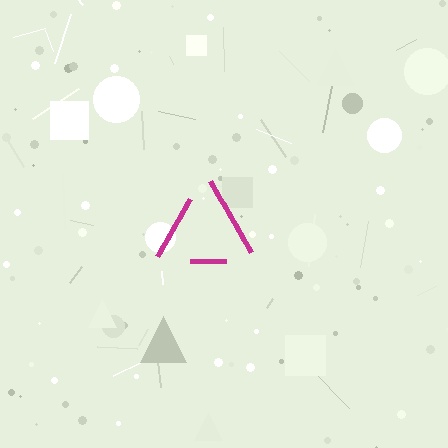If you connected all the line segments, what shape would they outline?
They would outline a triangle.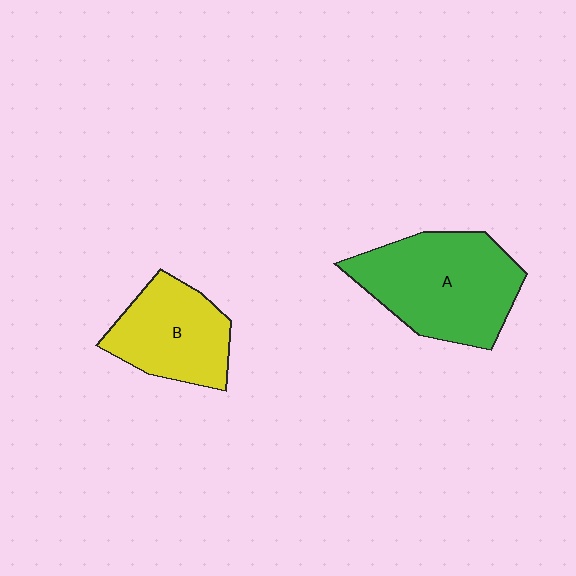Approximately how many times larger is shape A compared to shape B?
Approximately 1.4 times.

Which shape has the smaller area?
Shape B (yellow).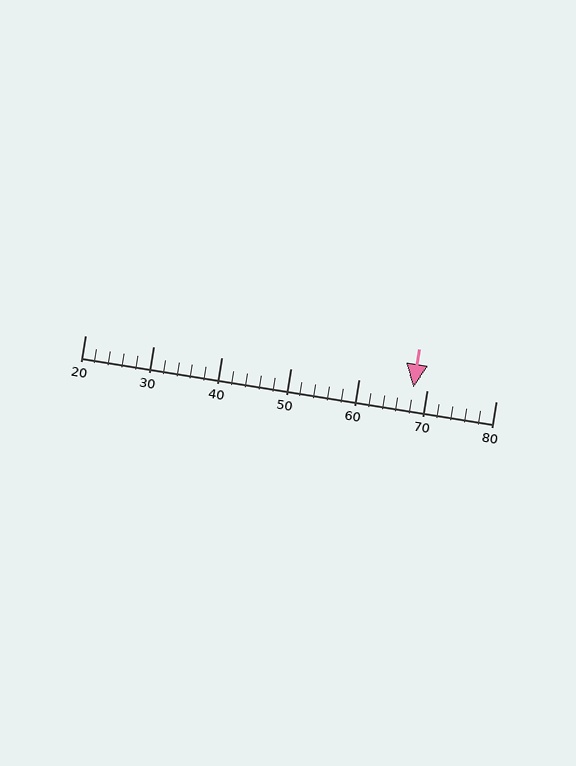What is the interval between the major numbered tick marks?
The major tick marks are spaced 10 units apart.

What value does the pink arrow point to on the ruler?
The pink arrow points to approximately 68.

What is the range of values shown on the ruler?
The ruler shows values from 20 to 80.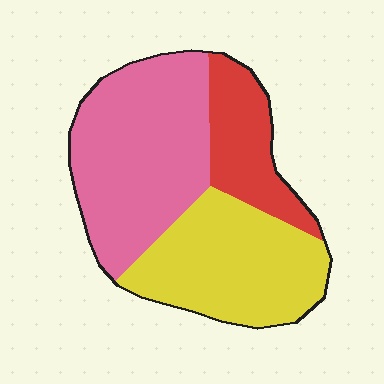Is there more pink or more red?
Pink.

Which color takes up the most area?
Pink, at roughly 45%.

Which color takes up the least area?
Red, at roughly 20%.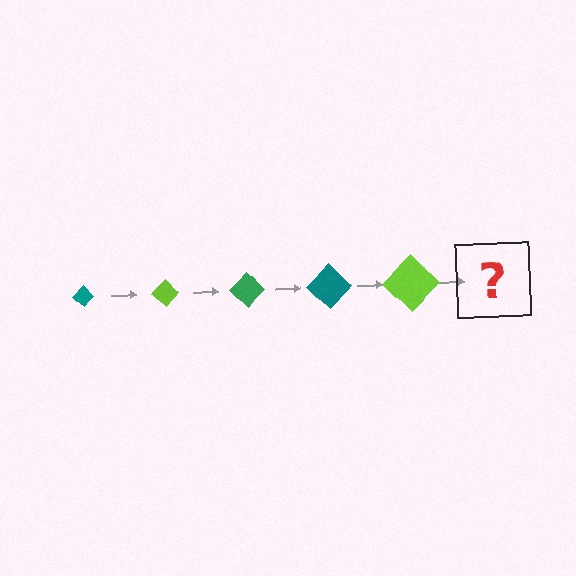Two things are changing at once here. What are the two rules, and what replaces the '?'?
The two rules are that the diamond grows larger each step and the color cycles through teal, lime, and green. The '?' should be a green diamond, larger than the previous one.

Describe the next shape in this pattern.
It should be a green diamond, larger than the previous one.